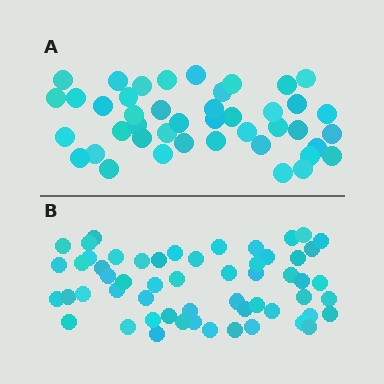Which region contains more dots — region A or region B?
Region B (the bottom region) has more dots.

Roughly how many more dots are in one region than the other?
Region B has approximately 15 more dots than region A.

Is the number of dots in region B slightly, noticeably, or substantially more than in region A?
Region B has noticeably more, but not dramatically so. The ratio is roughly 1.3 to 1.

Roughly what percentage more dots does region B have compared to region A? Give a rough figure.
About 30% more.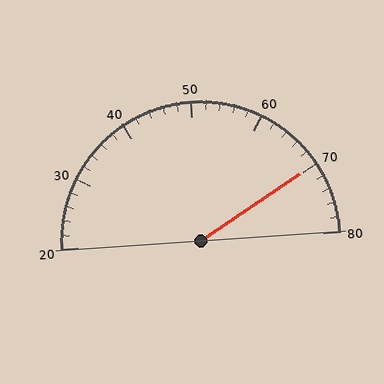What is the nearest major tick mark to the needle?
The nearest major tick mark is 70.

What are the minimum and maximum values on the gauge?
The gauge ranges from 20 to 80.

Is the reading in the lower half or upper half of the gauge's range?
The reading is in the upper half of the range (20 to 80).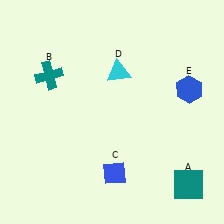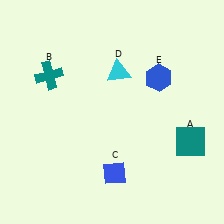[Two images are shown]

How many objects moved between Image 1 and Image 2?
2 objects moved between the two images.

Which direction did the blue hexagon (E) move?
The blue hexagon (E) moved left.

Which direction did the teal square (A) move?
The teal square (A) moved up.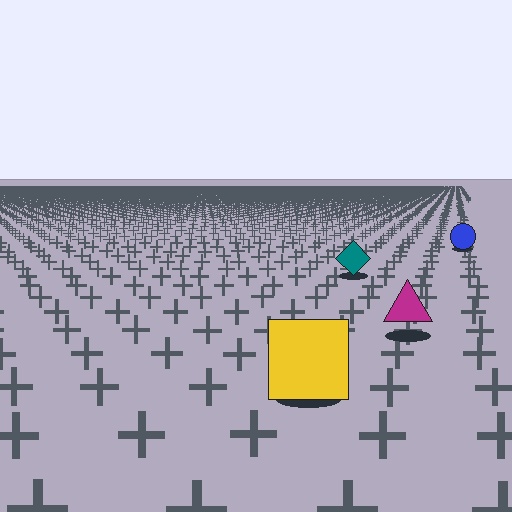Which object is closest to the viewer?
The yellow square is closest. The texture marks near it are larger and more spread out.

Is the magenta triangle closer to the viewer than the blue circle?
Yes. The magenta triangle is closer — you can tell from the texture gradient: the ground texture is coarser near it.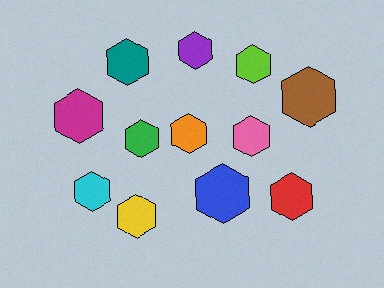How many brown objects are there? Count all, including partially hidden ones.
There is 1 brown object.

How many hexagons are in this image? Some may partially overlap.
There are 12 hexagons.